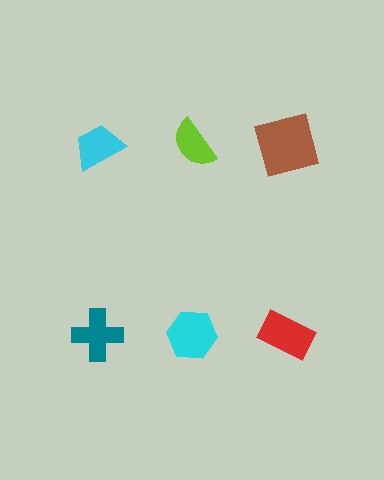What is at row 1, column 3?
A brown square.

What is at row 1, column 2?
A lime semicircle.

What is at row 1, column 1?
A cyan trapezoid.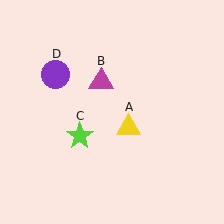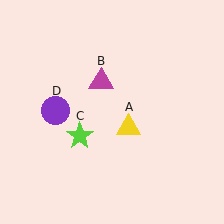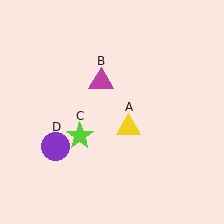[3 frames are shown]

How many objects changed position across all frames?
1 object changed position: purple circle (object D).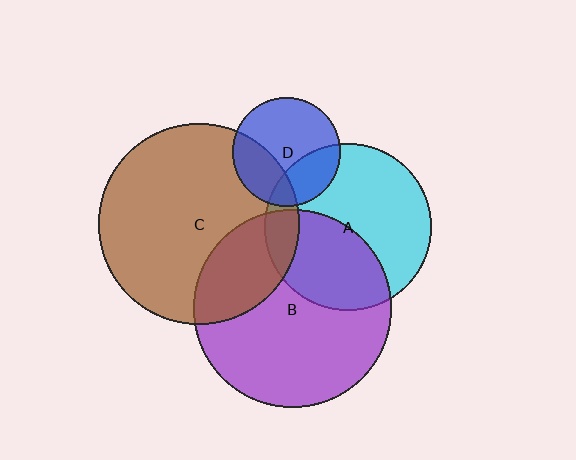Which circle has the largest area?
Circle C (brown).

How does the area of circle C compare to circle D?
Approximately 3.4 times.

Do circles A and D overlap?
Yes.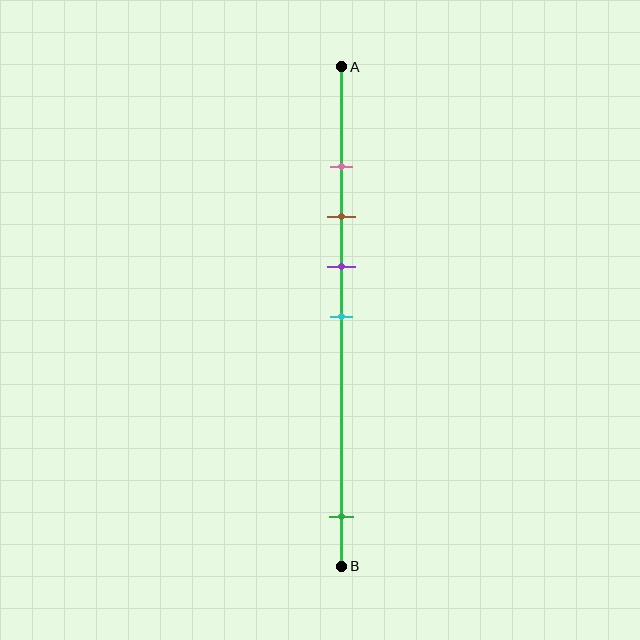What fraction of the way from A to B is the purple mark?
The purple mark is approximately 40% (0.4) of the way from A to B.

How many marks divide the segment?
There are 5 marks dividing the segment.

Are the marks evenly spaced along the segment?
No, the marks are not evenly spaced.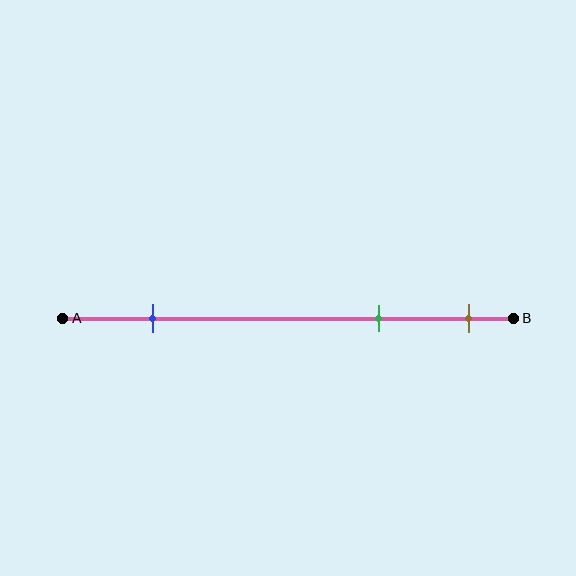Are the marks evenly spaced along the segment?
No, the marks are not evenly spaced.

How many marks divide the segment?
There are 3 marks dividing the segment.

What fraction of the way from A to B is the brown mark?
The brown mark is approximately 90% (0.9) of the way from A to B.